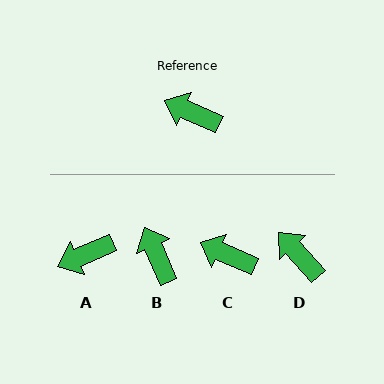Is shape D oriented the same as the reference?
No, it is off by about 25 degrees.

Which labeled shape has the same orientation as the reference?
C.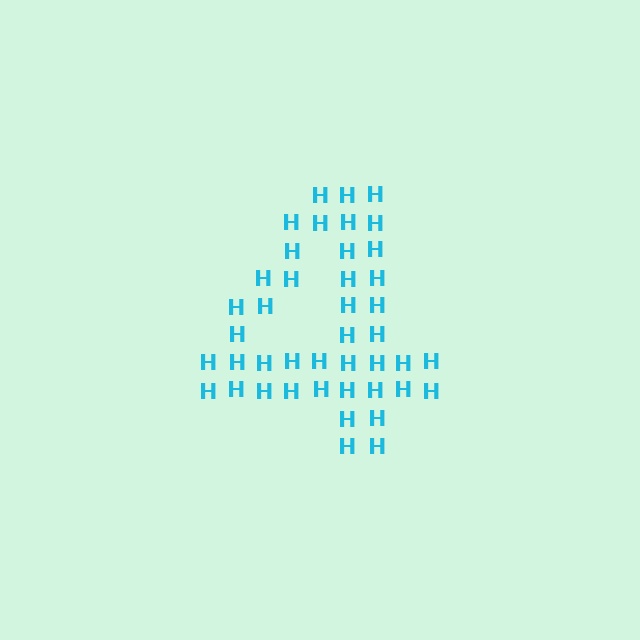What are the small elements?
The small elements are letter H's.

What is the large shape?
The large shape is the digit 4.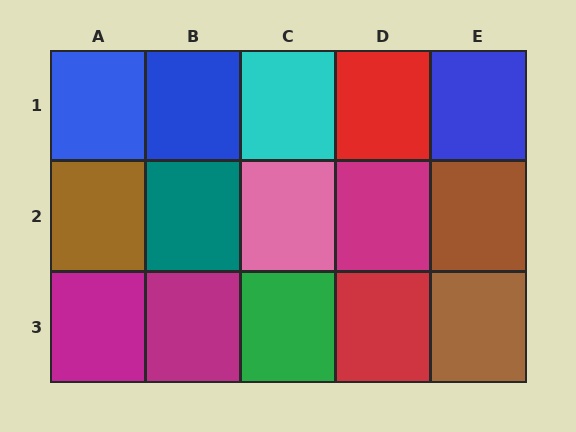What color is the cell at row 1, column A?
Blue.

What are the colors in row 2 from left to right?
Brown, teal, pink, magenta, brown.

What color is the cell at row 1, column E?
Blue.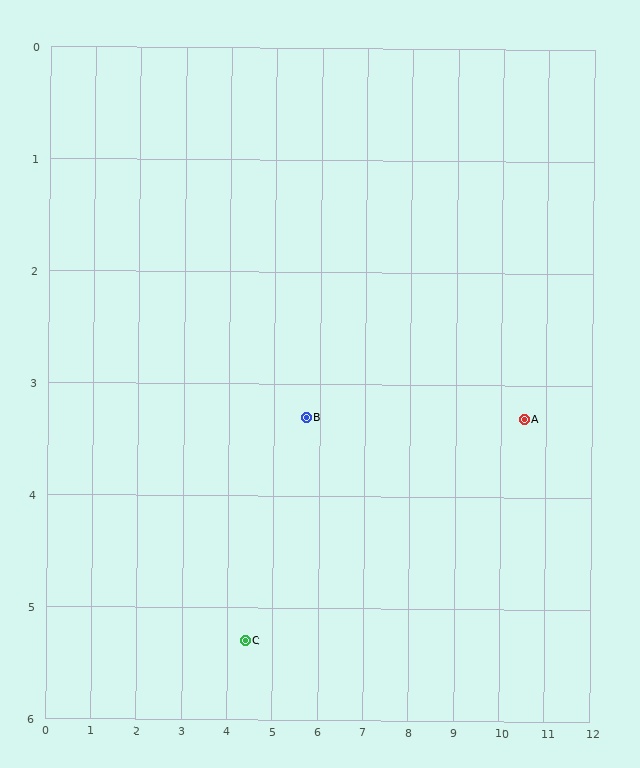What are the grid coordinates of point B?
Point B is at approximately (5.7, 3.3).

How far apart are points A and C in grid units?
Points A and C are about 6.4 grid units apart.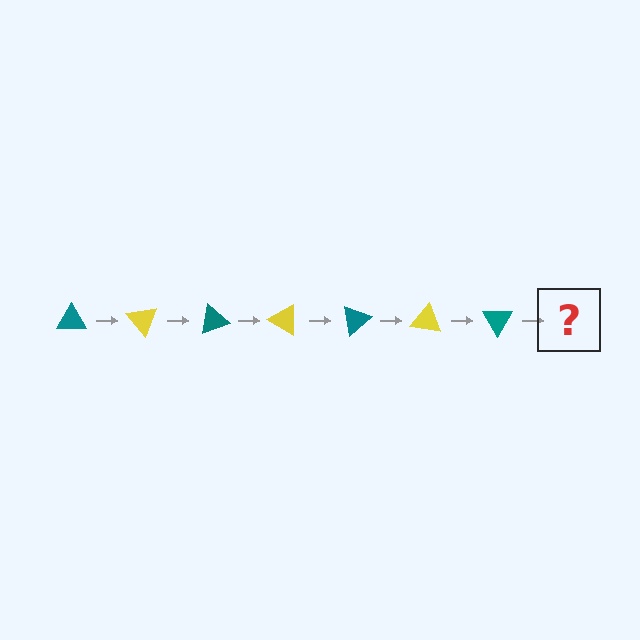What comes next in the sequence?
The next element should be a yellow triangle, rotated 350 degrees from the start.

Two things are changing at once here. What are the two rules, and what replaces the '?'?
The two rules are that it rotates 50 degrees each step and the color cycles through teal and yellow. The '?' should be a yellow triangle, rotated 350 degrees from the start.